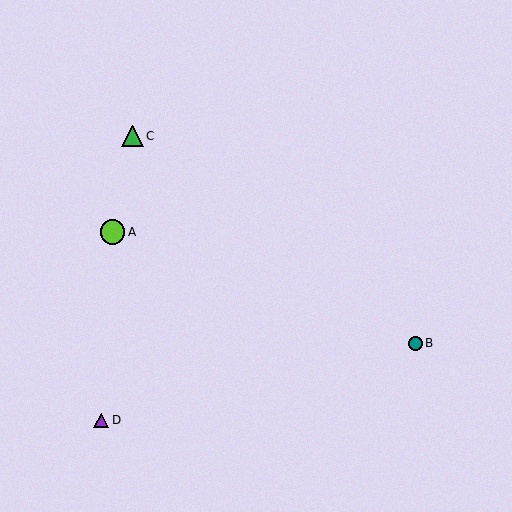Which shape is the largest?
The lime circle (labeled A) is the largest.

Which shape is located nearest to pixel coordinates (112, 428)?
The purple triangle (labeled D) at (101, 420) is nearest to that location.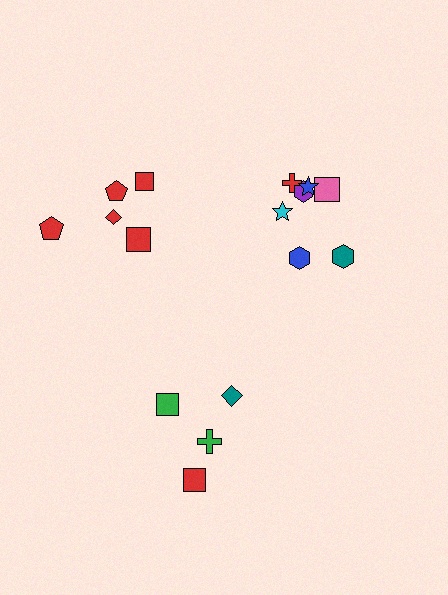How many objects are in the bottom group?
There are 4 objects.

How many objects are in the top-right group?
There are 7 objects.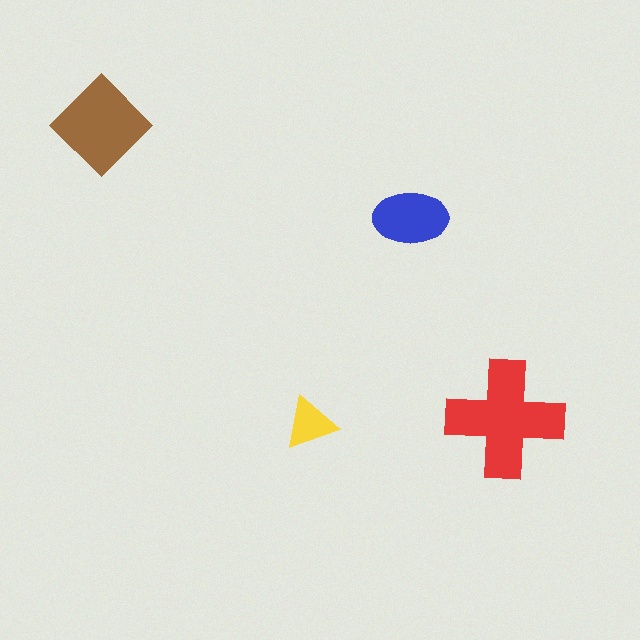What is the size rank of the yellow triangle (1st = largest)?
4th.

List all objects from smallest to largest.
The yellow triangle, the blue ellipse, the brown diamond, the red cross.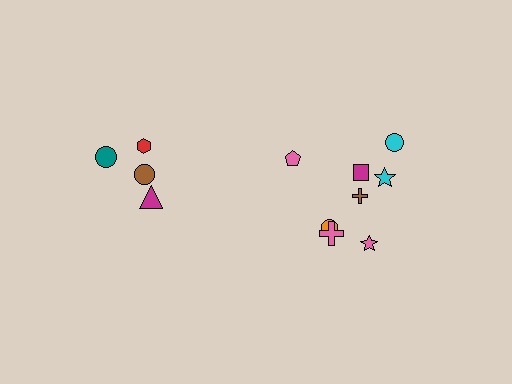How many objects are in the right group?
There are 8 objects.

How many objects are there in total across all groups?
There are 12 objects.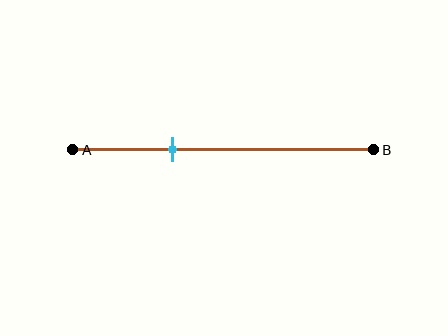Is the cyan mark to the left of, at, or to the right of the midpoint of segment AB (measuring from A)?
The cyan mark is to the left of the midpoint of segment AB.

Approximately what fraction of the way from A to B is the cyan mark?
The cyan mark is approximately 35% of the way from A to B.